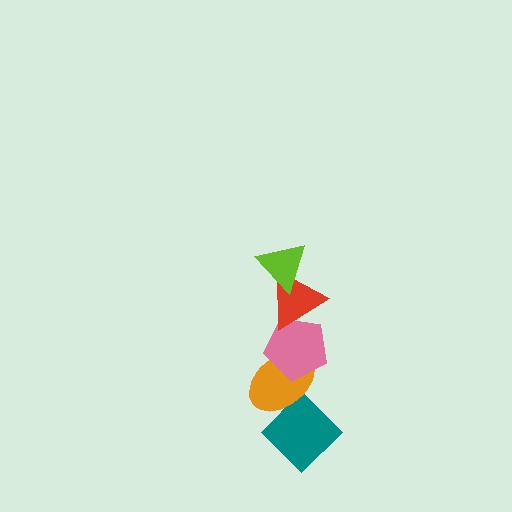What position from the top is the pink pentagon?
The pink pentagon is 3rd from the top.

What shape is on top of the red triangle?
The lime triangle is on top of the red triangle.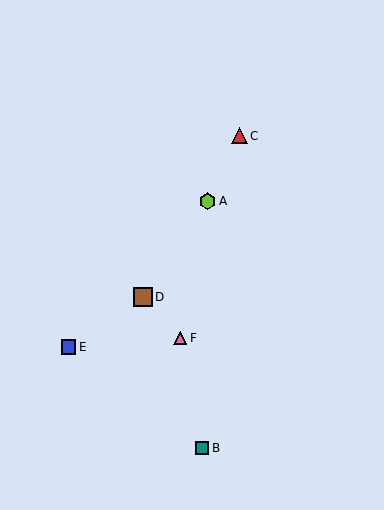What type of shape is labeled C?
Shape C is a red triangle.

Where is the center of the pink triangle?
The center of the pink triangle is at (180, 338).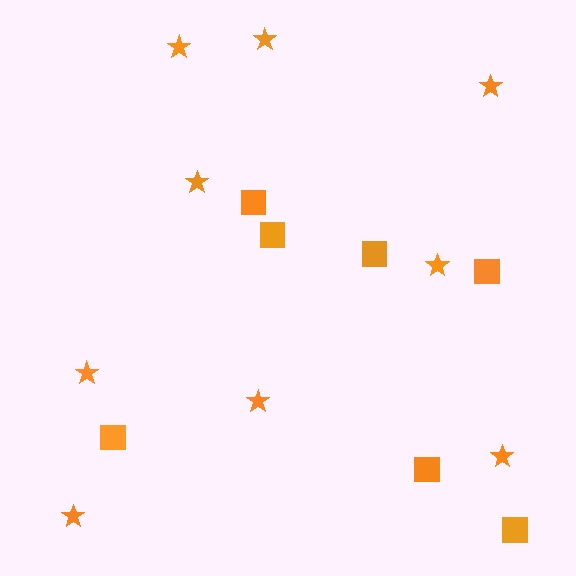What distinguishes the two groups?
There are 2 groups: one group of squares (7) and one group of stars (9).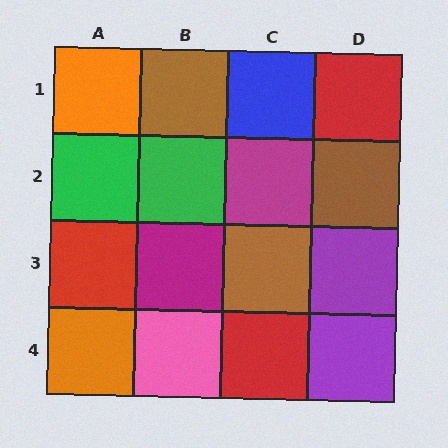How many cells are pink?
1 cell is pink.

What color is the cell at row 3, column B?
Magenta.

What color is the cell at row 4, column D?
Purple.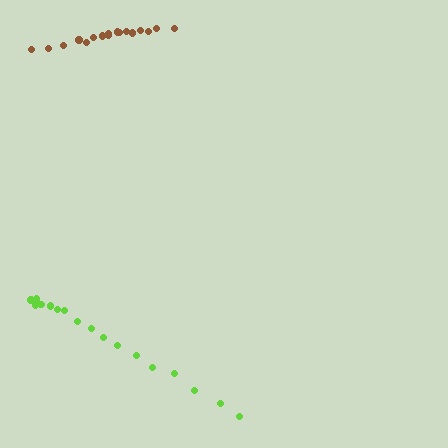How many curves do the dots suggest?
There are 2 distinct paths.